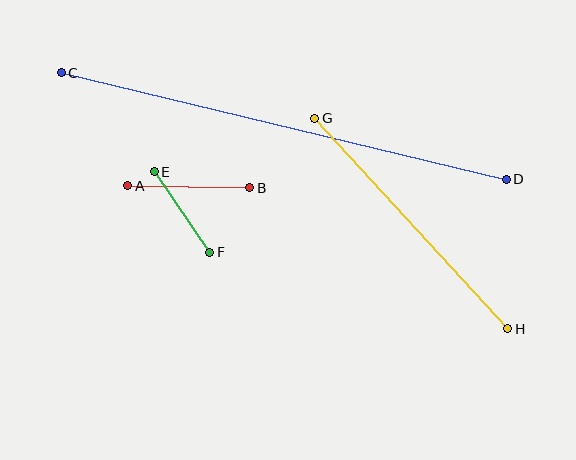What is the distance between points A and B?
The distance is approximately 122 pixels.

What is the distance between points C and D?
The distance is approximately 457 pixels.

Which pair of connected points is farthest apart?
Points C and D are farthest apart.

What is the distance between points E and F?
The distance is approximately 98 pixels.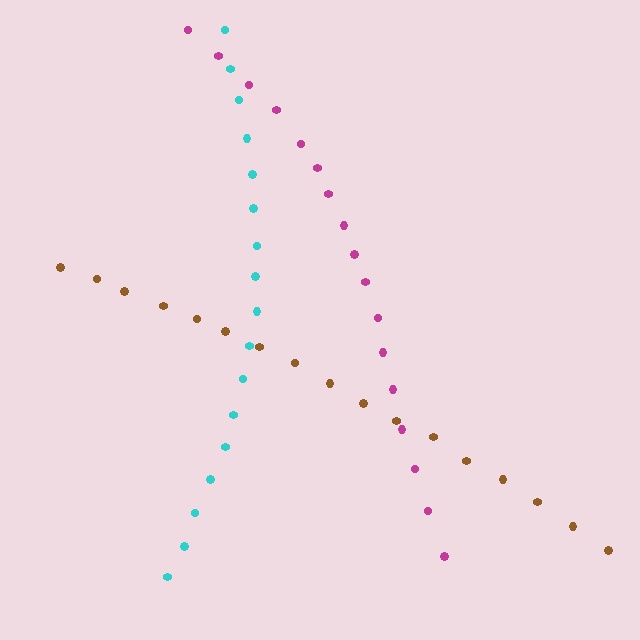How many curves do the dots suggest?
There are 3 distinct paths.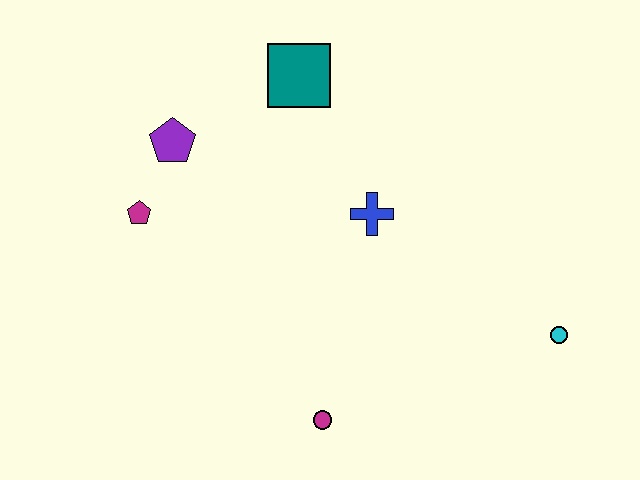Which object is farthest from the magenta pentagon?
The cyan circle is farthest from the magenta pentagon.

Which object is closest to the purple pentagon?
The magenta pentagon is closest to the purple pentagon.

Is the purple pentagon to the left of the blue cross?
Yes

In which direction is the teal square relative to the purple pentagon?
The teal square is to the right of the purple pentagon.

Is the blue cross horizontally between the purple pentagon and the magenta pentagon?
No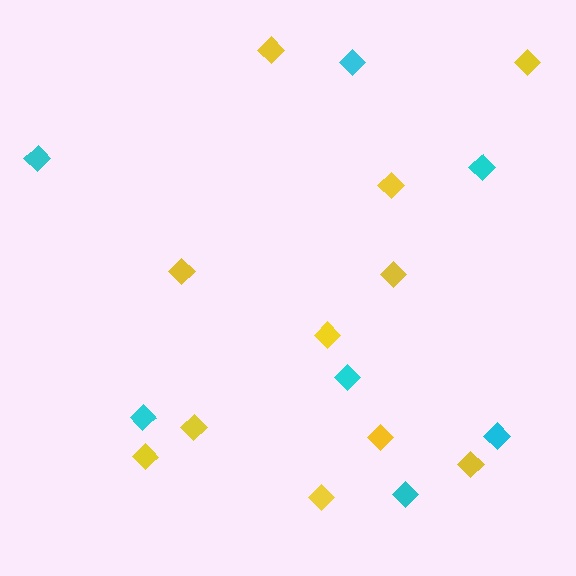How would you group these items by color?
There are 2 groups: one group of cyan diamonds (7) and one group of yellow diamonds (11).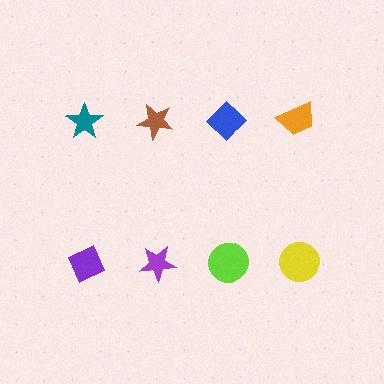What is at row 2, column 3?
A lime circle.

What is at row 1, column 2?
A brown star.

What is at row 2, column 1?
A purple diamond.